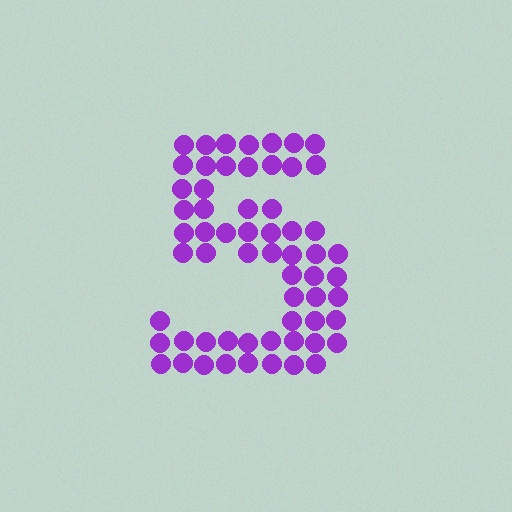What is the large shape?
The large shape is the digit 5.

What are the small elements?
The small elements are circles.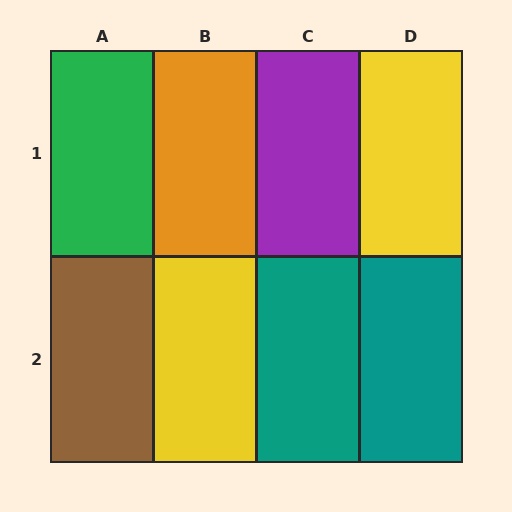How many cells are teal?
2 cells are teal.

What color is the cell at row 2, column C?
Teal.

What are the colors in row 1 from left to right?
Green, orange, purple, yellow.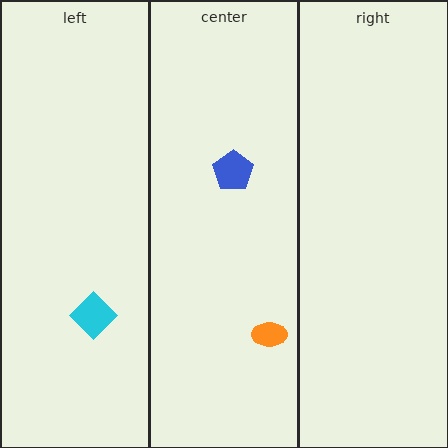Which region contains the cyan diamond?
The left region.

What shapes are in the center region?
The blue pentagon, the orange ellipse.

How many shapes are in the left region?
1.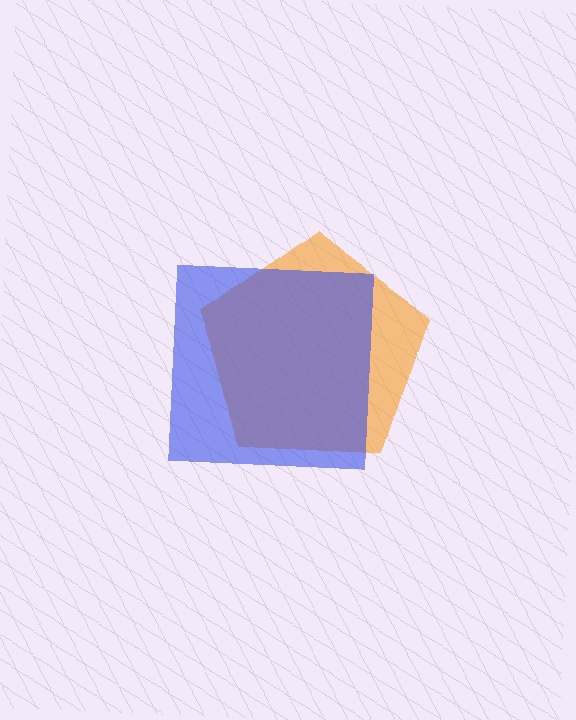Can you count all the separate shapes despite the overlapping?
Yes, there are 2 separate shapes.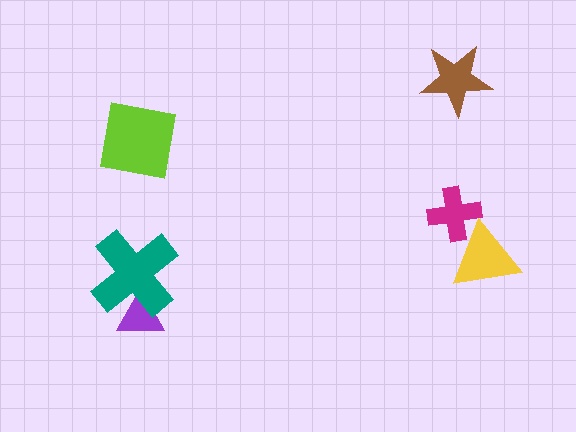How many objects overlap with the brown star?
0 objects overlap with the brown star.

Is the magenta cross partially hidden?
Yes, it is partially covered by another shape.